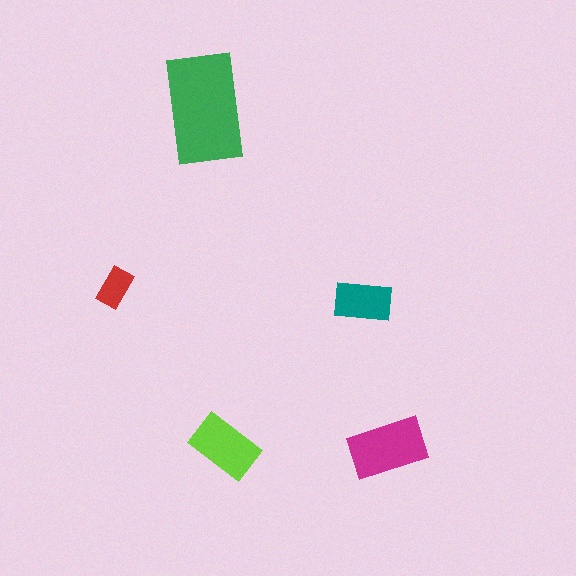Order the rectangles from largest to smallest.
the green one, the magenta one, the lime one, the teal one, the red one.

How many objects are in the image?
There are 5 objects in the image.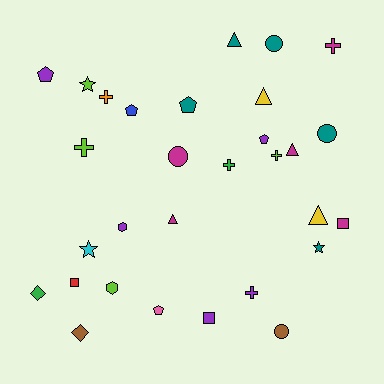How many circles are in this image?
There are 4 circles.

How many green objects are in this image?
There are 2 green objects.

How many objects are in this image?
There are 30 objects.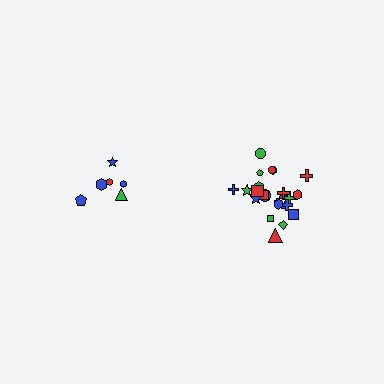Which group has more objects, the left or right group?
The right group.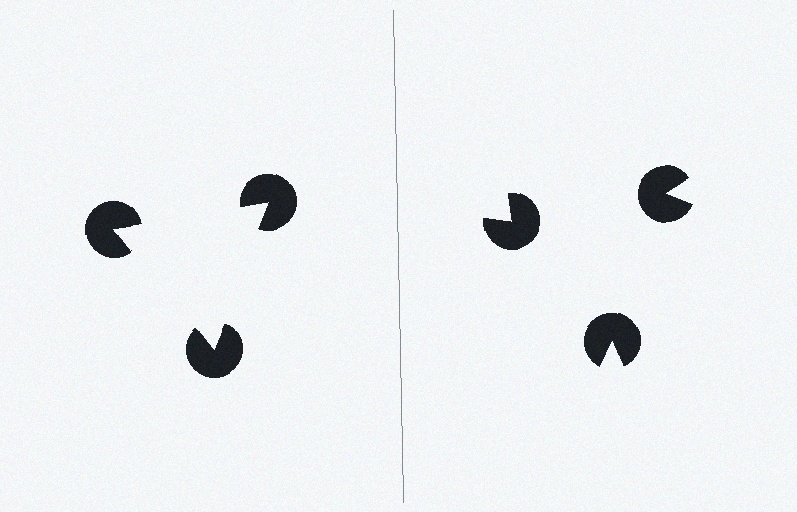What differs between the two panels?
The pac-man discs are positioned identically on both sides; only the wedge orientations differ. On the left they align to a triangle; on the right they are misaligned.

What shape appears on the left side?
An illusory triangle.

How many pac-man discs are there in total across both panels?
6 — 3 on each side.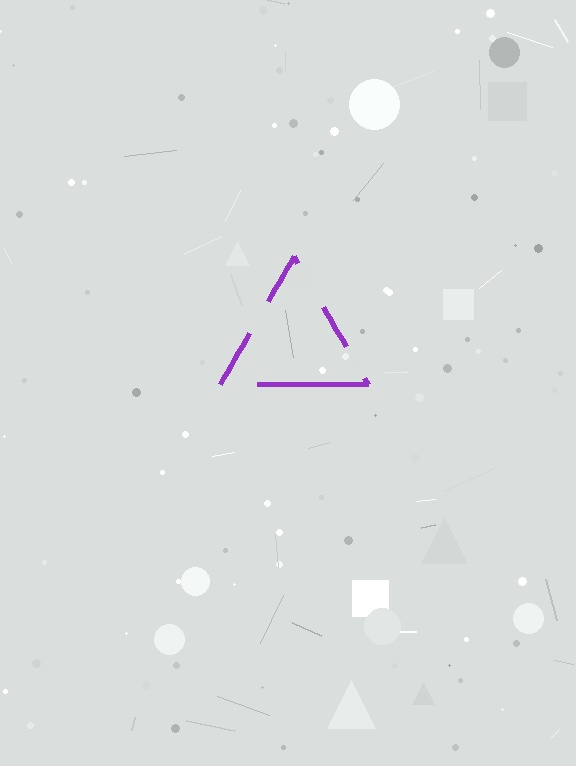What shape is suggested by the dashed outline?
The dashed outline suggests a triangle.